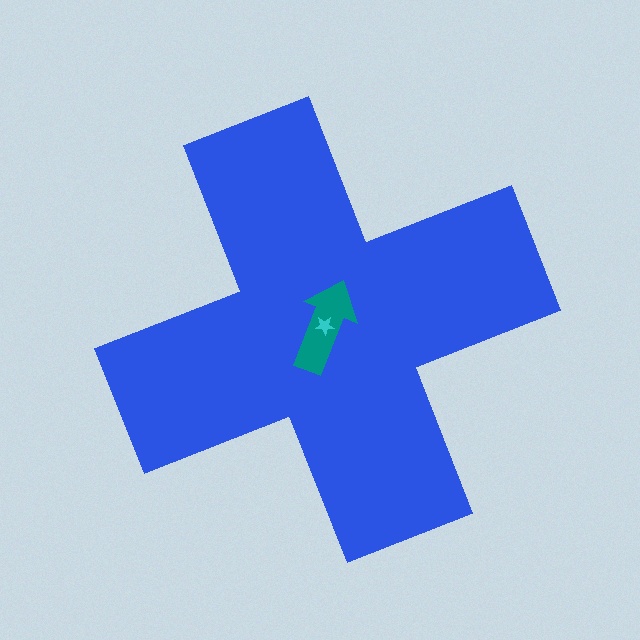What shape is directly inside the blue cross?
The teal arrow.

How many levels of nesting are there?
3.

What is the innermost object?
The cyan star.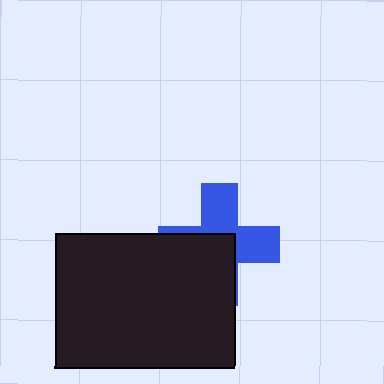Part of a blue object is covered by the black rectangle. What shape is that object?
It is a cross.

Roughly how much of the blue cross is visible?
About half of it is visible (roughly 51%).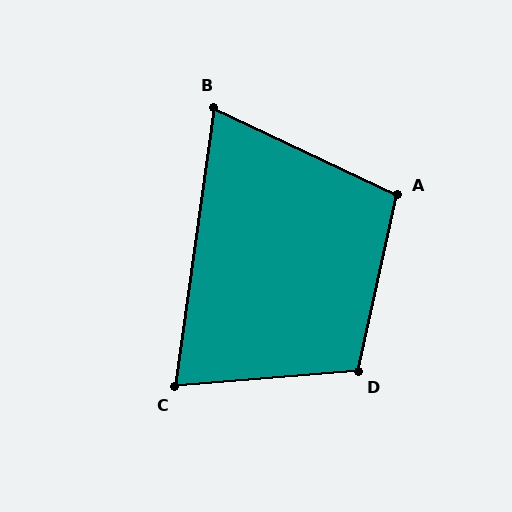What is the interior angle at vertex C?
Approximately 77 degrees (acute).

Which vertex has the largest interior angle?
D, at approximately 107 degrees.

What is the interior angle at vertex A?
Approximately 103 degrees (obtuse).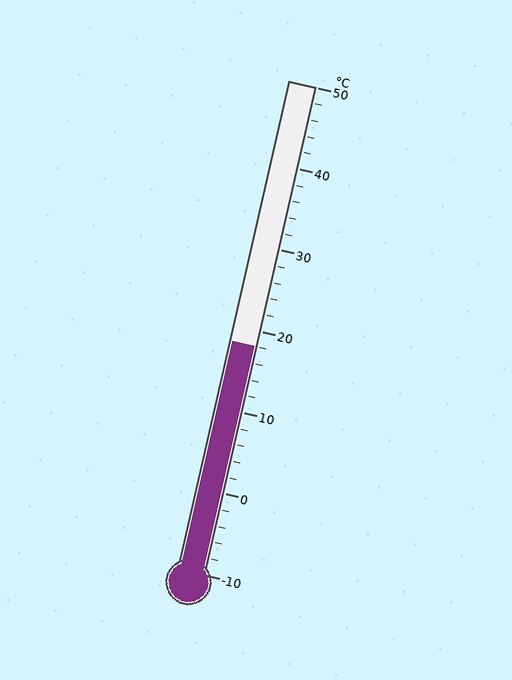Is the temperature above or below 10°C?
The temperature is above 10°C.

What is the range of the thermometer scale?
The thermometer scale ranges from -10°C to 50°C.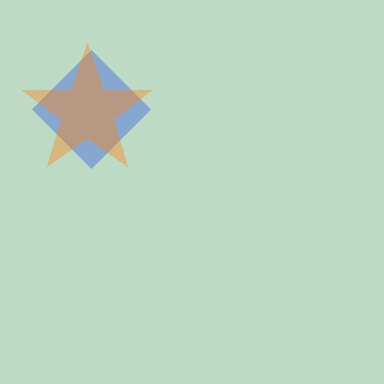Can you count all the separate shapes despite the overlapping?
Yes, there are 2 separate shapes.